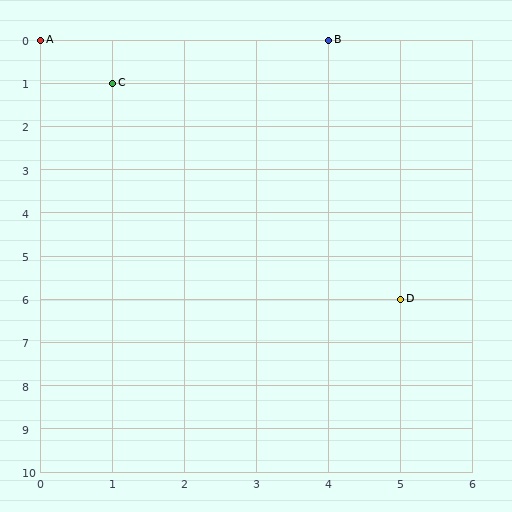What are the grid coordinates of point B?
Point B is at grid coordinates (4, 0).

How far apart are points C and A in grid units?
Points C and A are 1 column and 1 row apart (about 1.4 grid units diagonally).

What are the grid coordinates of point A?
Point A is at grid coordinates (0, 0).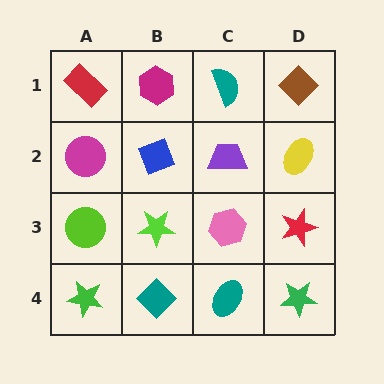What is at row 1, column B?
A magenta hexagon.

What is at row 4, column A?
A green star.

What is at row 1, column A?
A red rectangle.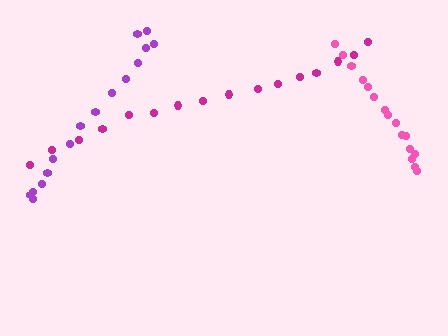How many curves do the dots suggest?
There are 3 distinct paths.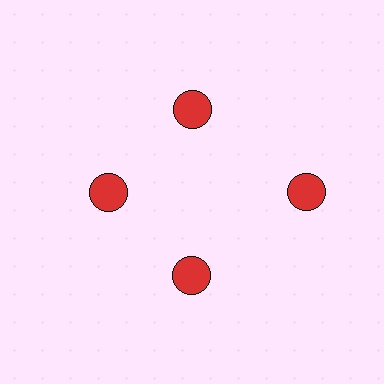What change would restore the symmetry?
The symmetry would be restored by moving it inward, back onto the ring so that all 4 circles sit at equal angles and equal distance from the center.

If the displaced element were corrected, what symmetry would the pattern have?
It would have 4-fold rotational symmetry — the pattern would map onto itself every 90 degrees.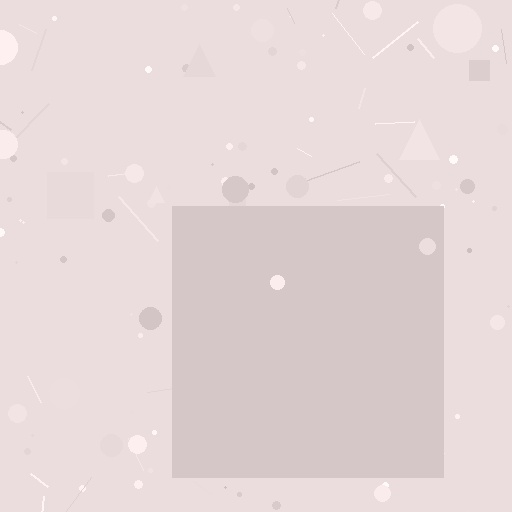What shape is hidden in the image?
A square is hidden in the image.